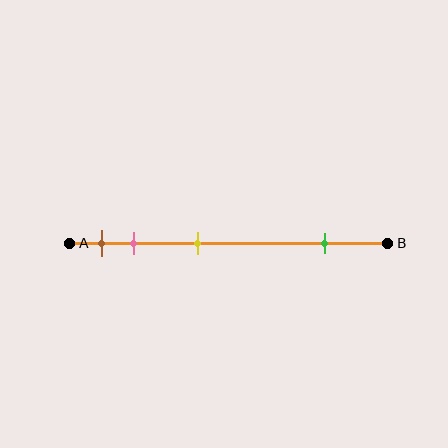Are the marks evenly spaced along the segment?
No, the marks are not evenly spaced.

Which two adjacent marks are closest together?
The brown and pink marks are the closest adjacent pair.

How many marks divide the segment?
There are 4 marks dividing the segment.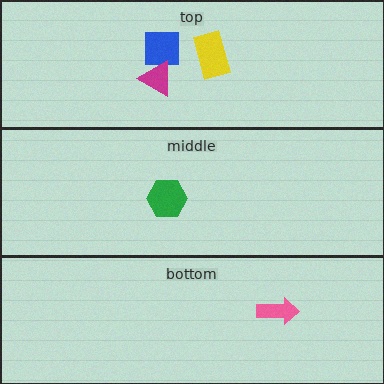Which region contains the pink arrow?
The bottom region.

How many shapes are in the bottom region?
1.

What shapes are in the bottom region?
The pink arrow.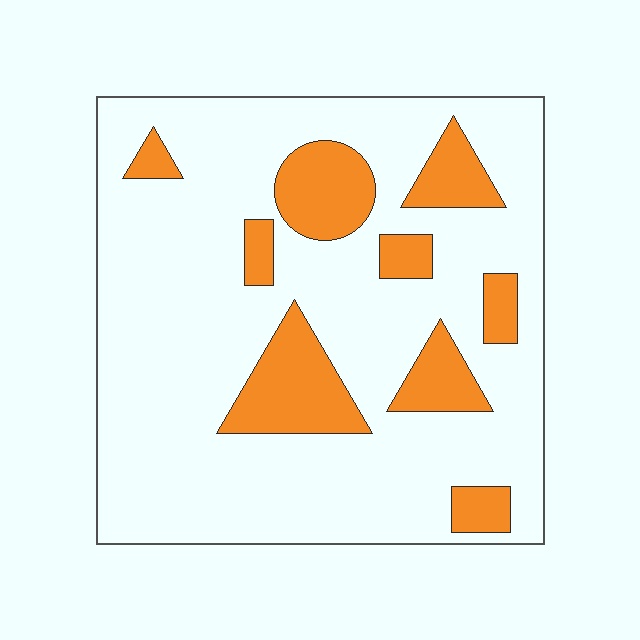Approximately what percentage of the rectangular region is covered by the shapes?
Approximately 20%.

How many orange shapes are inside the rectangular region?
9.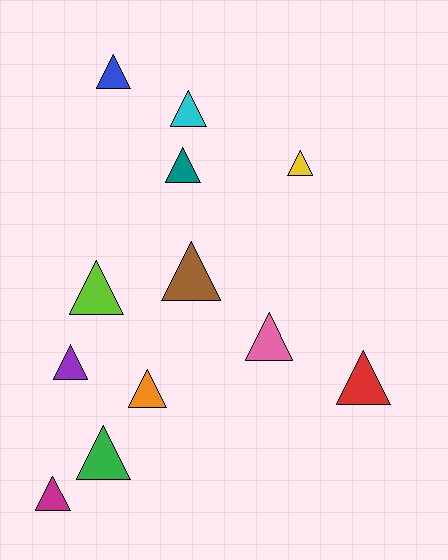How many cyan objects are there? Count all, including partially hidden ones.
There is 1 cyan object.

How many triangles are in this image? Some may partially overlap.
There are 12 triangles.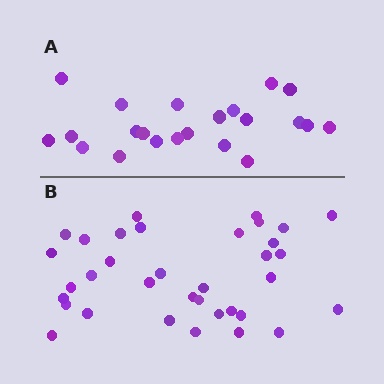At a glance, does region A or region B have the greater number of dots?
Region B (the bottom region) has more dots.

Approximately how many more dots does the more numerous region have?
Region B has approximately 15 more dots than region A.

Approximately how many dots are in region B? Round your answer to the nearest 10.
About 40 dots. (The exact count is 35, which rounds to 40.)